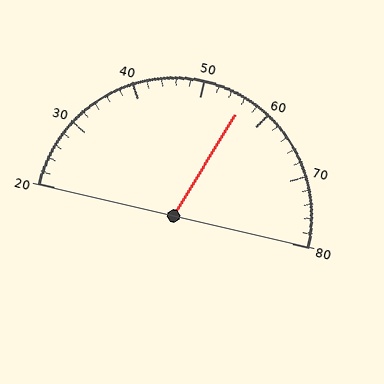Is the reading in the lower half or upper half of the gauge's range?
The reading is in the upper half of the range (20 to 80).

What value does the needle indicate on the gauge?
The needle indicates approximately 56.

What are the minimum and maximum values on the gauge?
The gauge ranges from 20 to 80.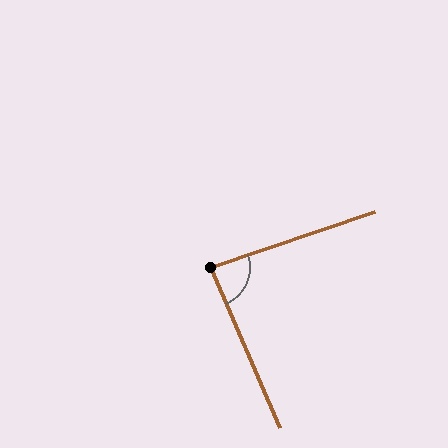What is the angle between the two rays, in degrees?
Approximately 85 degrees.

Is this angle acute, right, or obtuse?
It is approximately a right angle.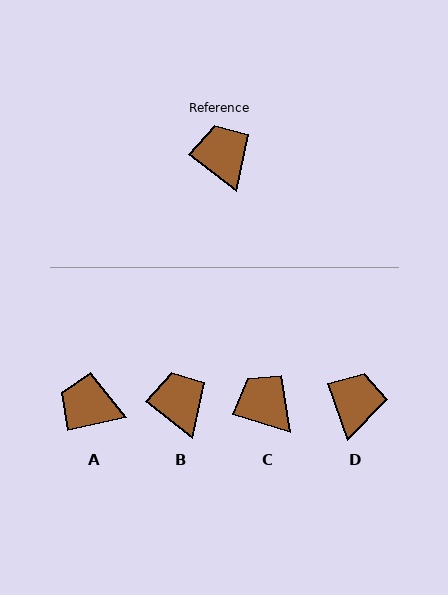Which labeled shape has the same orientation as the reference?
B.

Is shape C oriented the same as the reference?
No, it is off by about 20 degrees.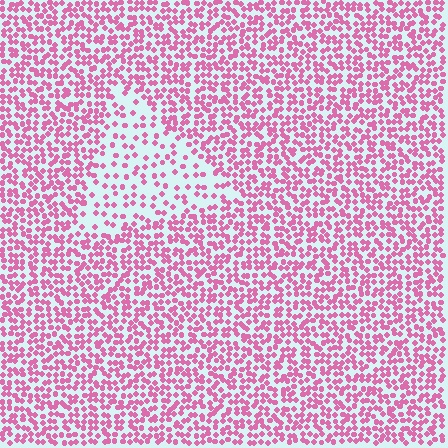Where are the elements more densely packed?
The elements are more densely packed outside the triangle boundary.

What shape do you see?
I see a triangle.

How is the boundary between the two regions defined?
The boundary is defined by a change in element density (approximately 2.3x ratio). All elements are the same color, size, and shape.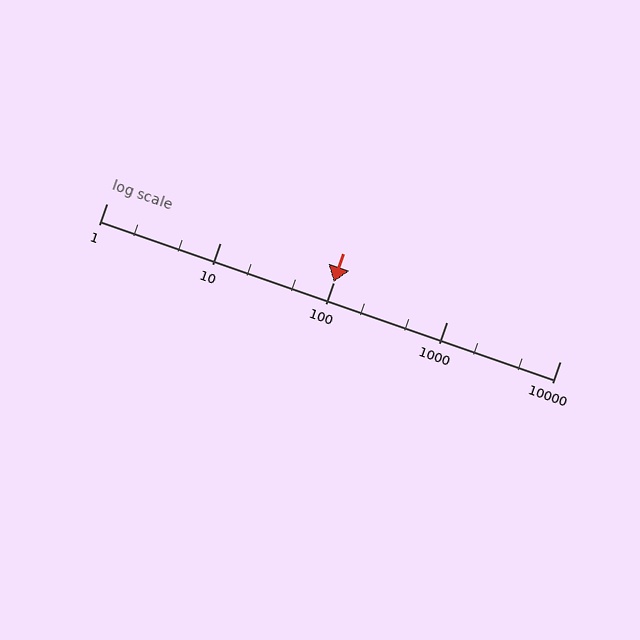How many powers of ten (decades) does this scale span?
The scale spans 4 decades, from 1 to 10000.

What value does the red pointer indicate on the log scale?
The pointer indicates approximately 100.